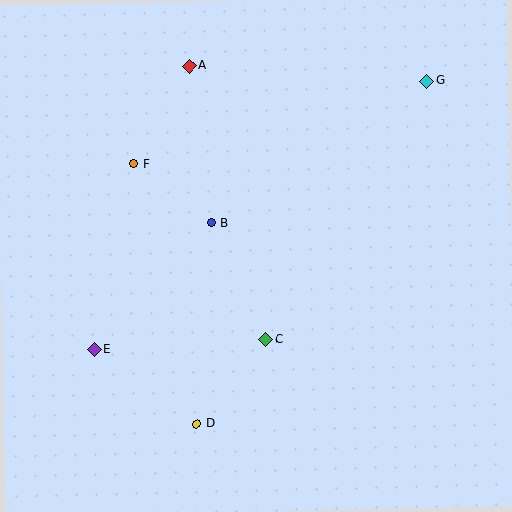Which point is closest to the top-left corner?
Point A is closest to the top-left corner.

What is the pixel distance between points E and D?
The distance between E and D is 127 pixels.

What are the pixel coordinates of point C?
Point C is at (266, 339).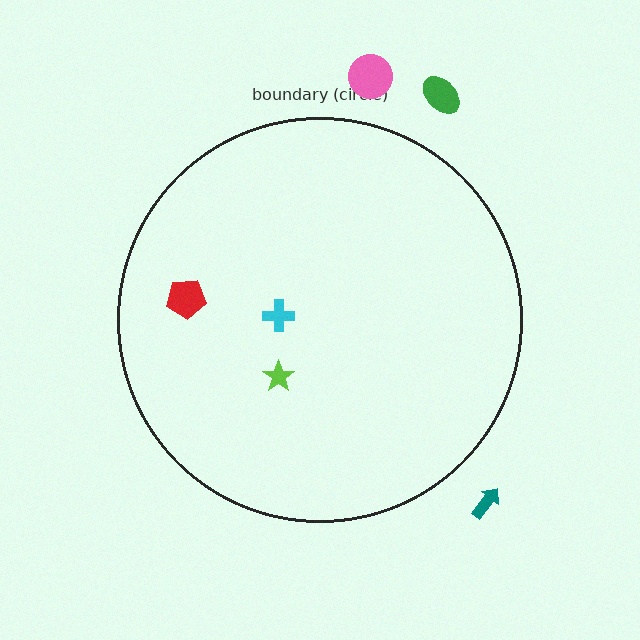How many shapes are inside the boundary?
3 inside, 3 outside.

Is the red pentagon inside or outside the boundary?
Inside.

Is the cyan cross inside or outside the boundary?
Inside.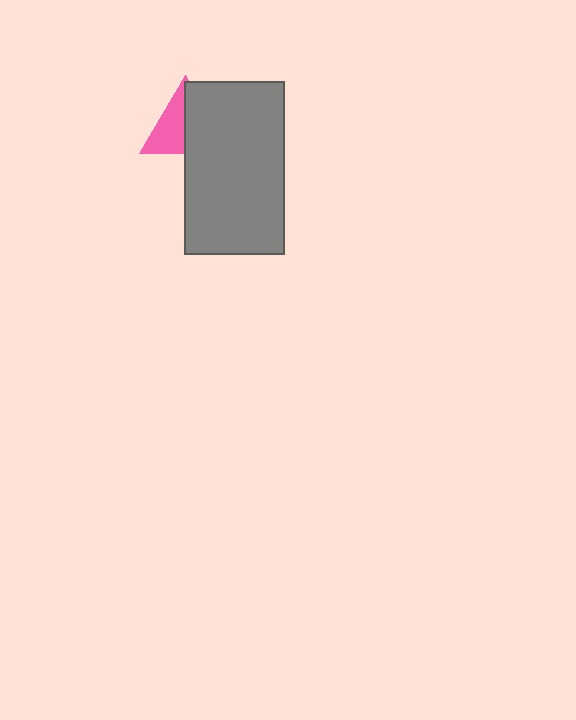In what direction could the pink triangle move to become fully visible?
The pink triangle could move left. That would shift it out from behind the gray rectangle entirely.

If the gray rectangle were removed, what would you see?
You would see the complete pink triangle.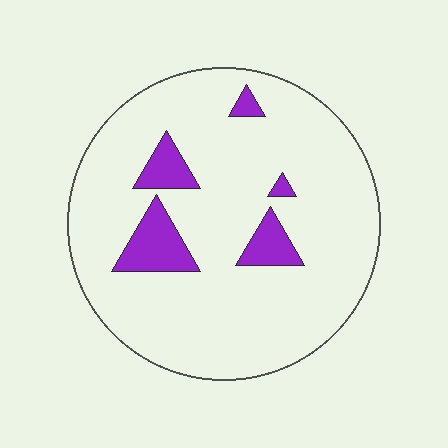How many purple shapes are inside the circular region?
5.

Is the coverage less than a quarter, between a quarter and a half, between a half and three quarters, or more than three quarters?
Less than a quarter.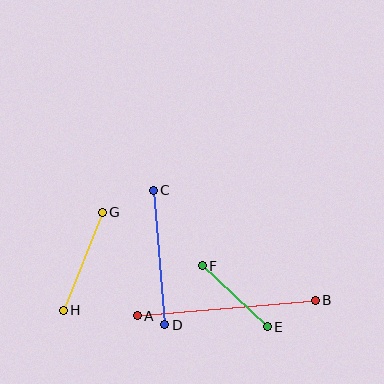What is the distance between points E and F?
The distance is approximately 89 pixels.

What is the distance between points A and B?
The distance is approximately 179 pixels.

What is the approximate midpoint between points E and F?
The midpoint is at approximately (235, 296) pixels.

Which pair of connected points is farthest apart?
Points A and B are farthest apart.